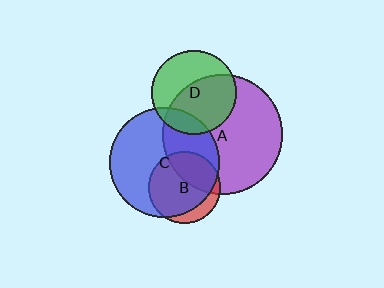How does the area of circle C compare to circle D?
Approximately 1.7 times.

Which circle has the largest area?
Circle A (purple).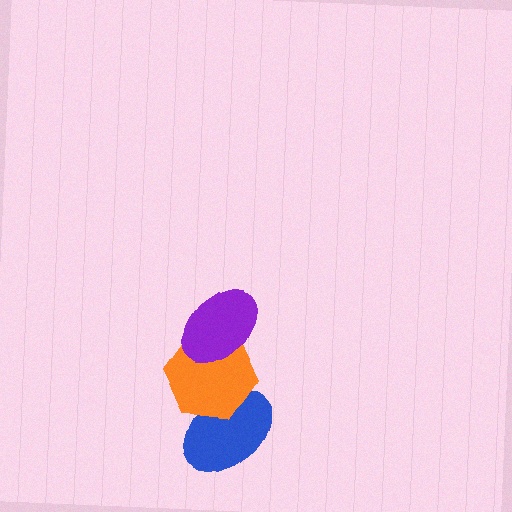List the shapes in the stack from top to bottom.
From top to bottom: the purple ellipse, the orange hexagon, the blue ellipse.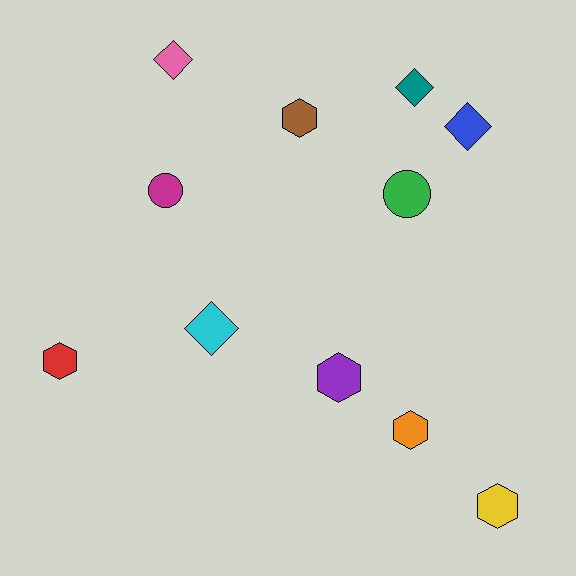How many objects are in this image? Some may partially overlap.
There are 11 objects.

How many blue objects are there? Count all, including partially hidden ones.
There is 1 blue object.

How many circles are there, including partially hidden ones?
There are 2 circles.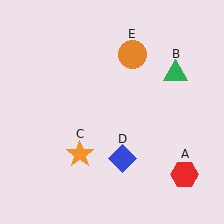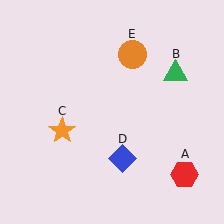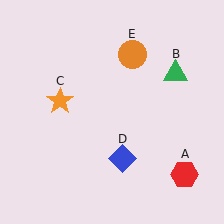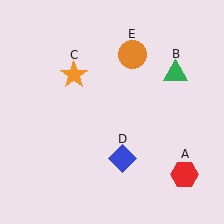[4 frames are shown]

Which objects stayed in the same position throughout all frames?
Red hexagon (object A) and green triangle (object B) and blue diamond (object D) and orange circle (object E) remained stationary.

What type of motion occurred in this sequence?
The orange star (object C) rotated clockwise around the center of the scene.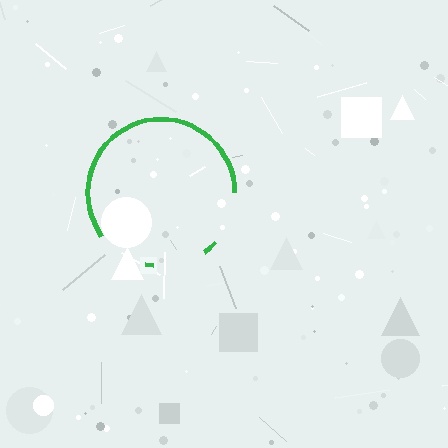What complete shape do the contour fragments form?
The contour fragments form a circle.